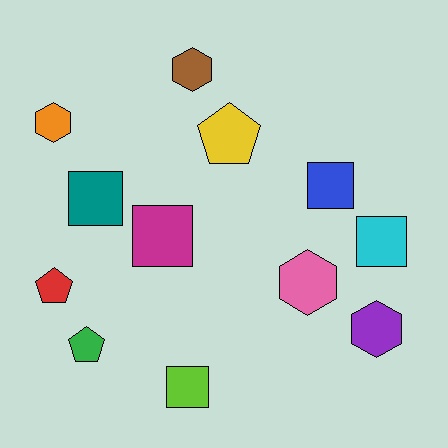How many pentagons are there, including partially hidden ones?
There are 3 pentagons.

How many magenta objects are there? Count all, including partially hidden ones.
There is 1 magenta object.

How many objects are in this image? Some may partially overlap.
There are 12 objects.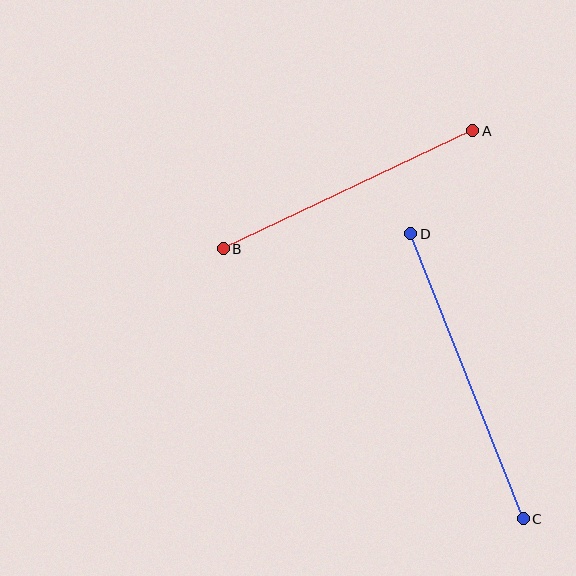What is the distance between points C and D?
The distance is approximately 306 pixels.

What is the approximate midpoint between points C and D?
The midpoint is at approximately (467, 376) pixels.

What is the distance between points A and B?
The distance is approximately 276 pixels.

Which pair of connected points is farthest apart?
Points C and D are farthest apart.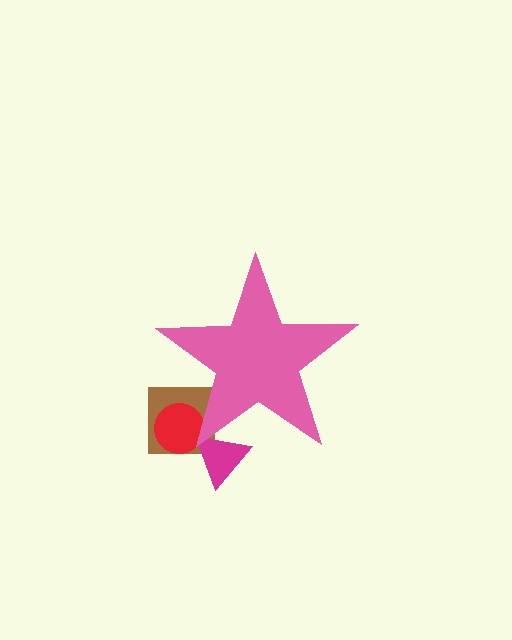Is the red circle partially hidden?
Yes, the red circle is partially hidden behind the pink star.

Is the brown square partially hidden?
Yes, the brown square is partially hidden behind the pink star.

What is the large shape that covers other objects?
A pink star.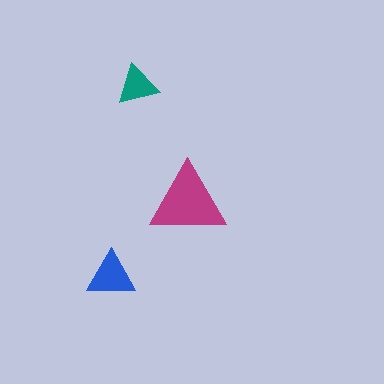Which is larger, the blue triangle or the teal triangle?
The blue one.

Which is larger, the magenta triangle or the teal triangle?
The magenta one.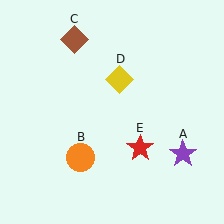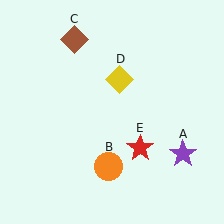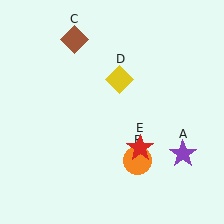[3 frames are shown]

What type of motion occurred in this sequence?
The orange circle (object B) rotated counterclockwise around the center of the scene.